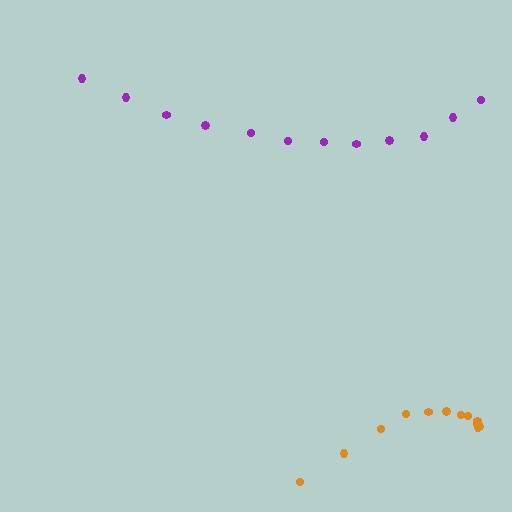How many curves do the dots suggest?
There are 2 distinct paths.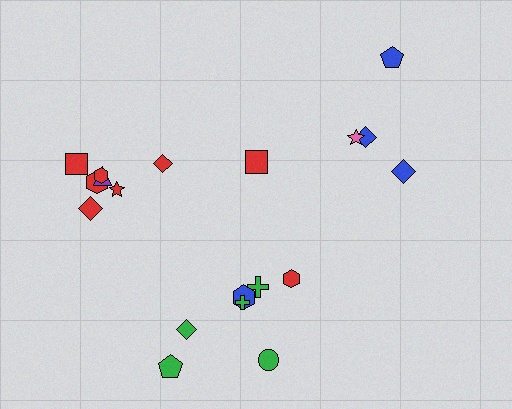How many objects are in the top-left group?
There are 7 objects.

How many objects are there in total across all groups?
There are 19 objects.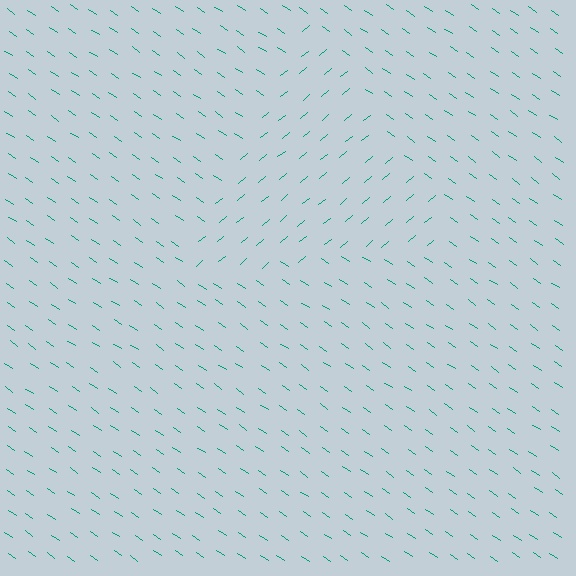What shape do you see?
I see a triangle.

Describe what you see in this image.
The image is filled with small teal line segments. A triangle region in the image has lines oriented differently from the surrounding lines, creating a visible texture boundary.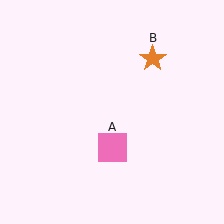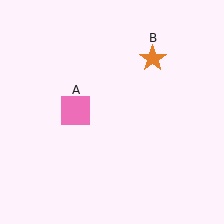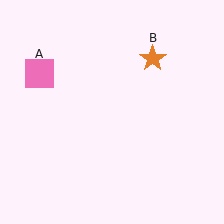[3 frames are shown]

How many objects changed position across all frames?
1 object changed position: pink square (object A).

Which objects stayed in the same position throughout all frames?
Orange star (object B) remained stationary.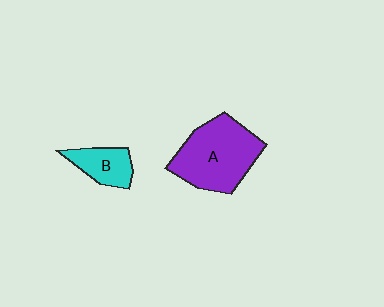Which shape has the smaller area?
Shape B (cyan).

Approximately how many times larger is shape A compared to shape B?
Approximately 2.4 times.